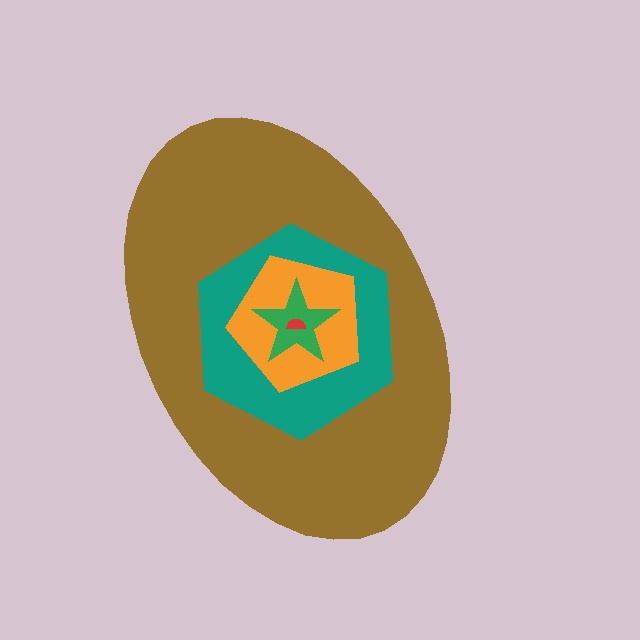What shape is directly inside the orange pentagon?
The green star.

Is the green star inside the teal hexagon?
Yes.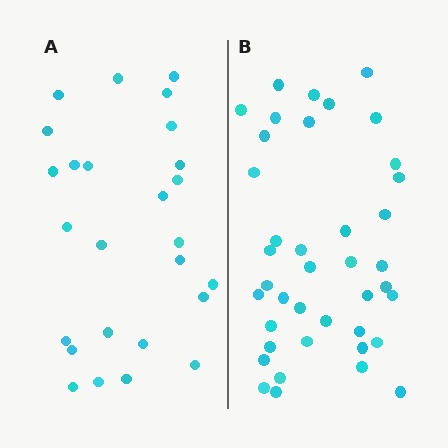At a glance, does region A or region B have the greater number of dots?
Region B (the right region) has more dots.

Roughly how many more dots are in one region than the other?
Region B has approximately 15 more dots than region A.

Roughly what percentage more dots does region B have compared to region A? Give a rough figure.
About 55% more.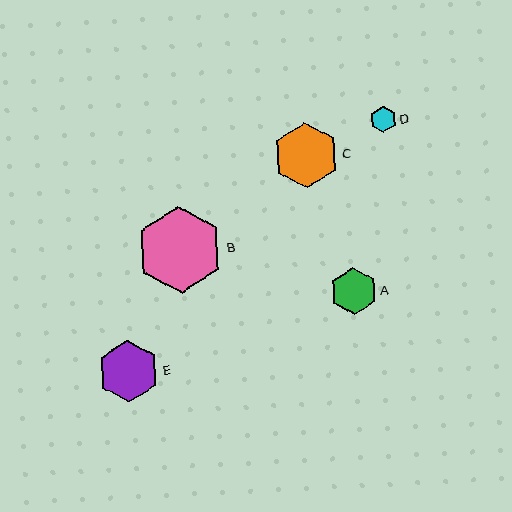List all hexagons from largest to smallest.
From largest to smallest: B, C, E, A, D.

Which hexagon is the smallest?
Hexagon D is the smallest with a size of approximately 26 pixels.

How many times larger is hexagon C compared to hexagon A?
Hexagon C is approximately 1.4 times the size of hexagon A.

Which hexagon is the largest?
Hexagon B is the largest with a size of approximately 87 pixels.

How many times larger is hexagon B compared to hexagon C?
Hexagon B is approximately 1.3 times the size of hexagon C.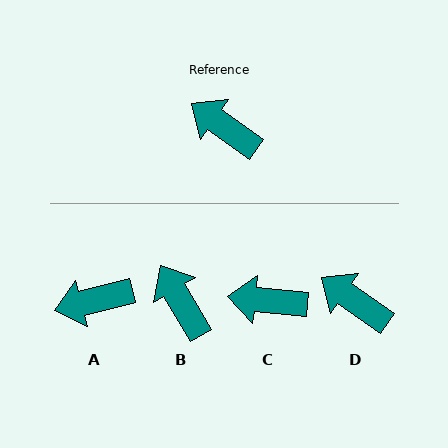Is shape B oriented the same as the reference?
No, it is off by about 24 degrees.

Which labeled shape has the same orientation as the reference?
D.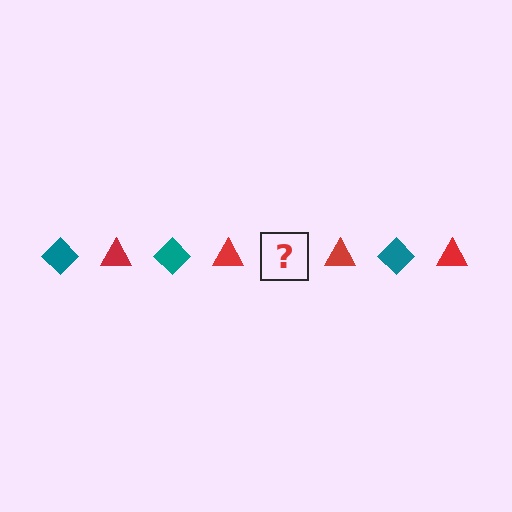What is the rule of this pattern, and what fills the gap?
The rule is that the pattern alternates between teal diamond and red triangle. The gap should be filled with a teal diamond.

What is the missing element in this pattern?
The missing element is a teal diamond.